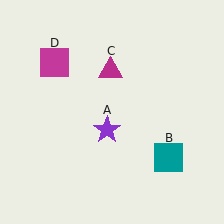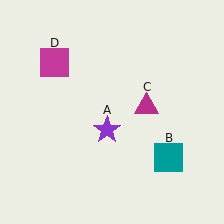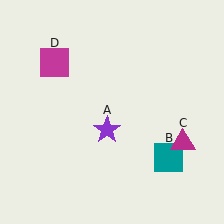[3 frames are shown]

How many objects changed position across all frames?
1 object changed position: magenta triangle (object C).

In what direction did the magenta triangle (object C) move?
The magenta triangle (object C) moved down and to the right.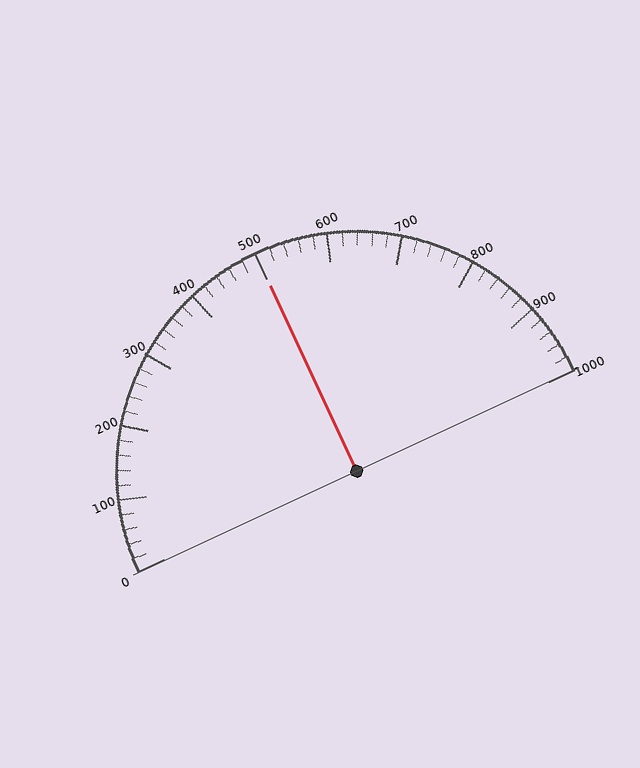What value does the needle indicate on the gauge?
The needle indicates approximately 500.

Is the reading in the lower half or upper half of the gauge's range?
The reading is in the upper half of the range (0 to 1000).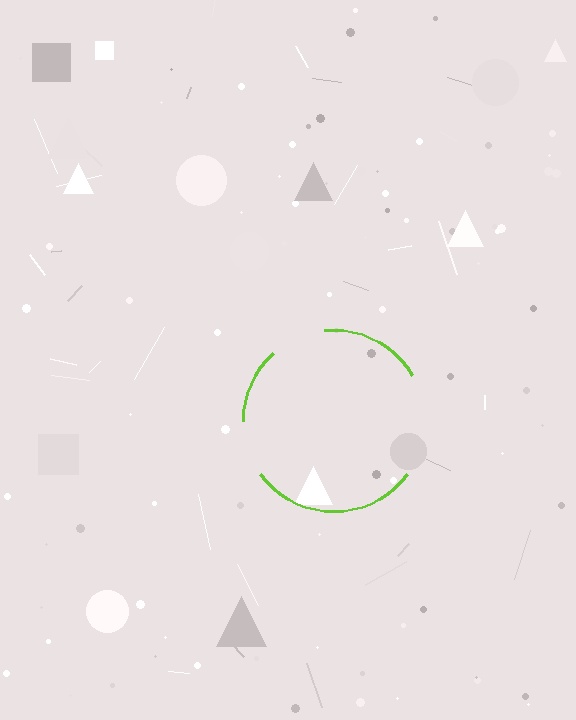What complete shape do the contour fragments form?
The contour fragments form a circle.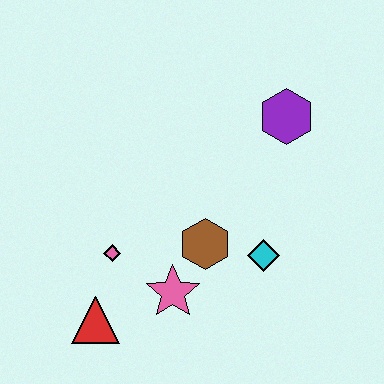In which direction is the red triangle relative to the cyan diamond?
The red triangle is to the left of the cyan diamond.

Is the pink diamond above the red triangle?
Yes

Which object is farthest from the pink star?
The purple hexagon is farthest from the pink star.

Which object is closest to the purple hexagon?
The cyan diamond is closest to the purple hexagon.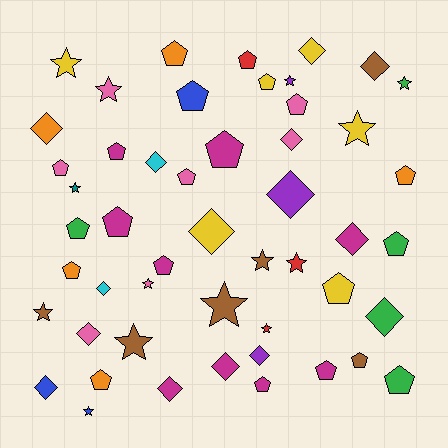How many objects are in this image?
There are 50 objects.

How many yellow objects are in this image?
There are 6 yellow objects.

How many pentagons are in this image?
There are 21 pentagons.